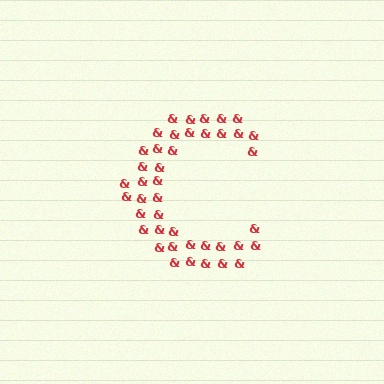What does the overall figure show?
The overall figure shows the letter C.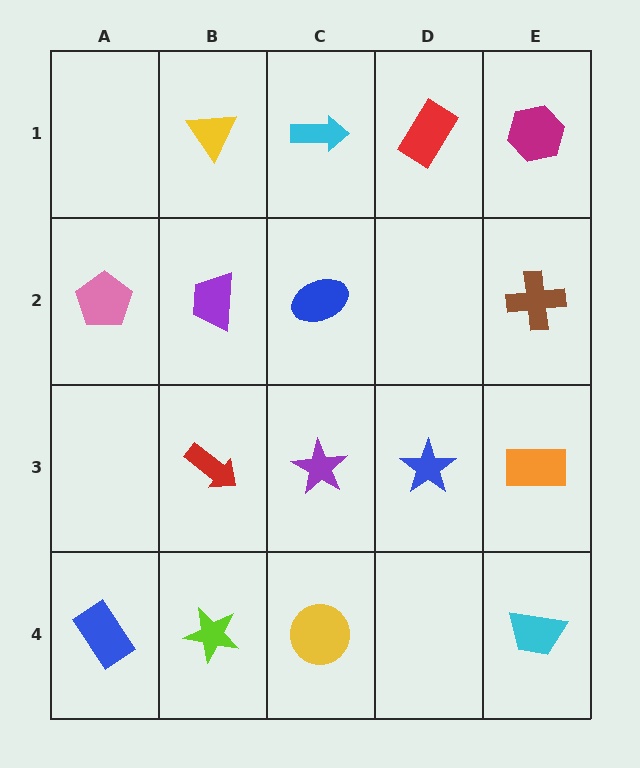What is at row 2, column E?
A brown cross.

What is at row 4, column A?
A blue rectangle.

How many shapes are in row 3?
4 shapes.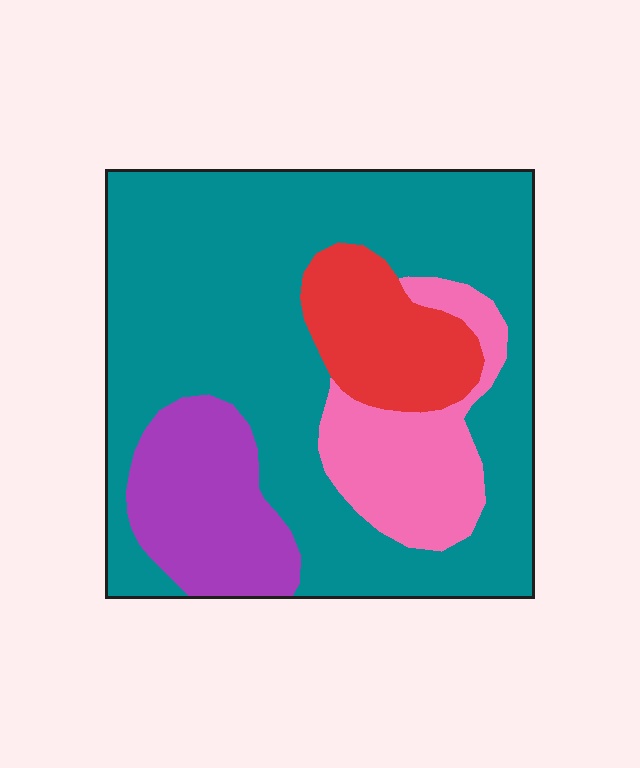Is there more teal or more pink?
Teal.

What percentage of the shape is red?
Red takes up about one tenth (1/10) of the shape.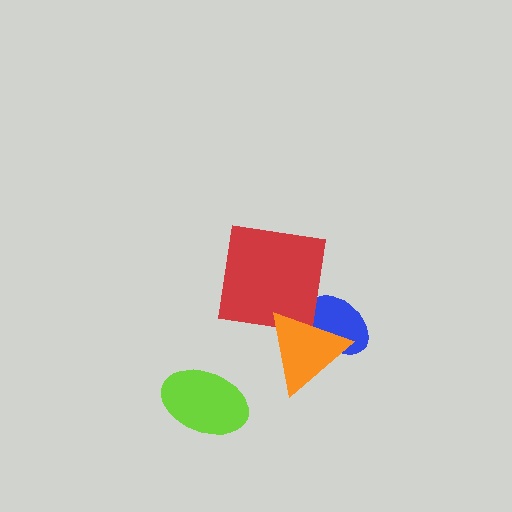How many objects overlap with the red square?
1 object overlaps with the red square.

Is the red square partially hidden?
Yes, it is partially covered by another shape.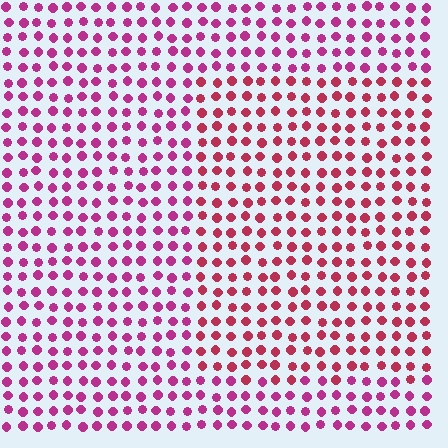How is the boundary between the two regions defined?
The boundary is defined purely by a slight shift in hue (about 26 degrees). Spacing, size, and orientation are identical on both sides.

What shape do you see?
I see a rectangle.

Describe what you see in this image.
The image is filled with small magenta elements in a uniform arrangement. A rectangle-shaped region is visible where the elements are tinted to a slightly different hue, forming a subtle color boundary.